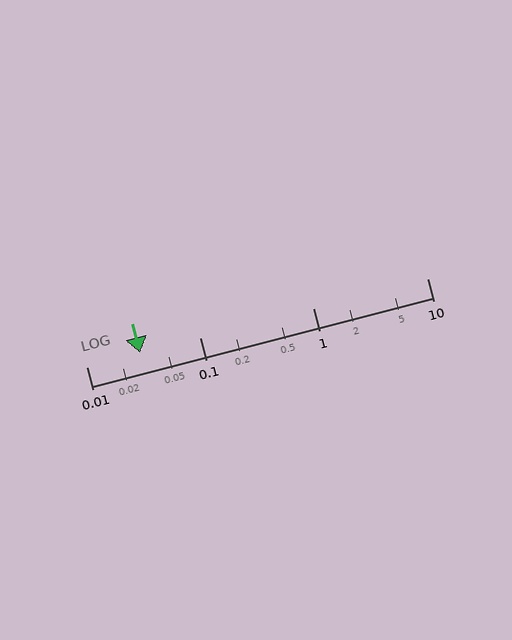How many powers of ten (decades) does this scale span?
The scale spans 3 decades, from 0.01 to 10.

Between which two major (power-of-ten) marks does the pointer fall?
The pointer is between 0.01 and 0.1.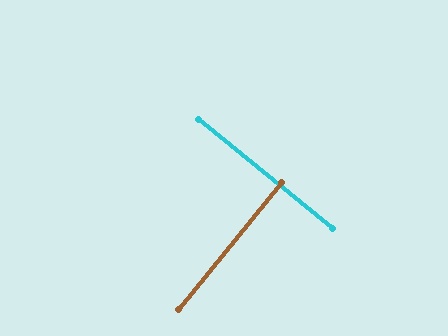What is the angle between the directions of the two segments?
Approximately 90 degrees.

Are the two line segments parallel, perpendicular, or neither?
Perpendicular — they meet at approximately 90°.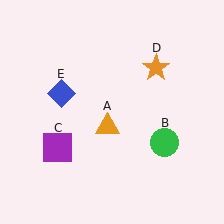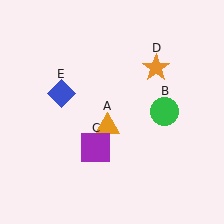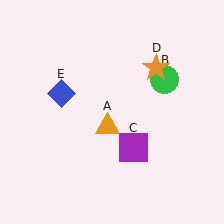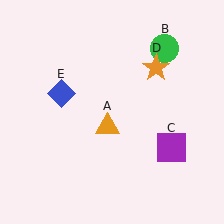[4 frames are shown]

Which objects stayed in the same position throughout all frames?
Orange triangle (object A) and orange star (object D) and blue diamond (object E) remained stationary.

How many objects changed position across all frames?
2 objects changed position: green circle (object B), purple square (object C).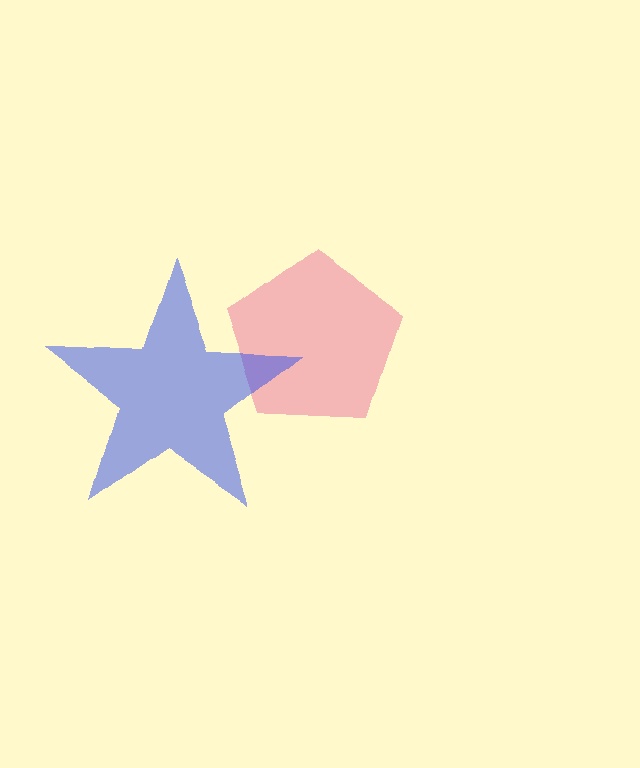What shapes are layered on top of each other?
The layered shapes are: a pink pentagon, a blue star.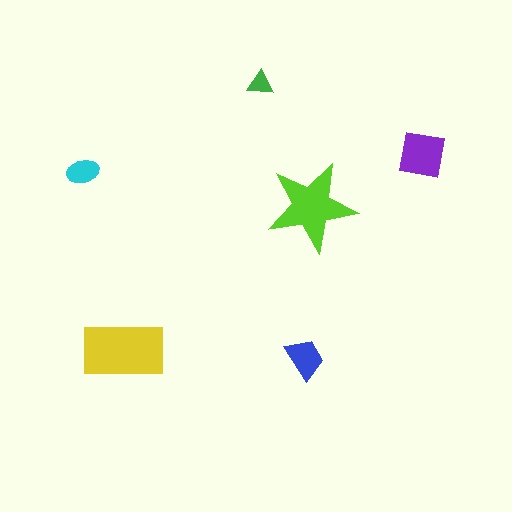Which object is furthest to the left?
The cyan ellipse is leftmost.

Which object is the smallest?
The green triangle.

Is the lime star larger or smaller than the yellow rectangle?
Smaller.